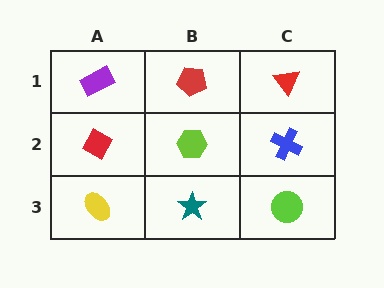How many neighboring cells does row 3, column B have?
3.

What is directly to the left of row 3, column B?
A yellow ellipse.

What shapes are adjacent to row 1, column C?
A blue cross (row 2, column C), a red pentagon (row 1, column B).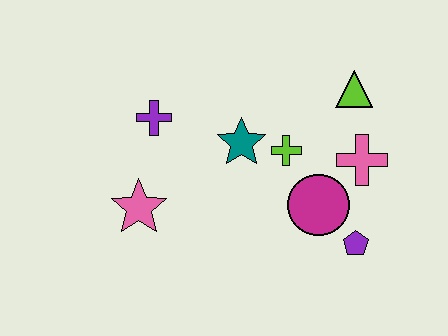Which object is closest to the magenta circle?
The purple pentagon is closest to the magenta circle.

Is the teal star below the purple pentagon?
No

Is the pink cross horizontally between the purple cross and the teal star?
No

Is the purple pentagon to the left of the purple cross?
No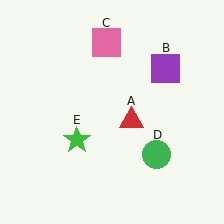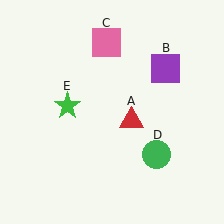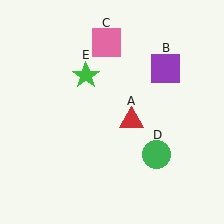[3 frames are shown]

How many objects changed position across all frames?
1 object changed position: green star (object E).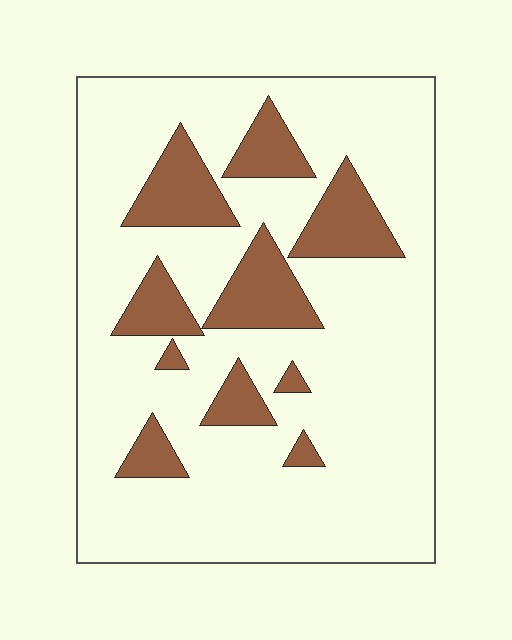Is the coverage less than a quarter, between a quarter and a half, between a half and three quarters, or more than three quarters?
Less than a quarter.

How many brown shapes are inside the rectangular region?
10.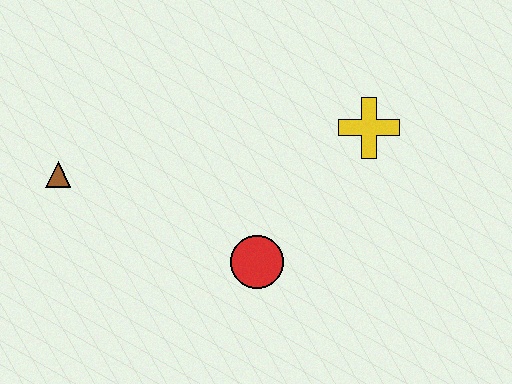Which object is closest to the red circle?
The yellow cross is closest to the red circle.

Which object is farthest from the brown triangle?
The yellow cross is farthest from the brown triangle.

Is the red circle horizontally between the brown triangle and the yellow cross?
Yes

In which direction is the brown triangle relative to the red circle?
The brown triangle is to the left of the red circle.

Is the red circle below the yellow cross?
Yes